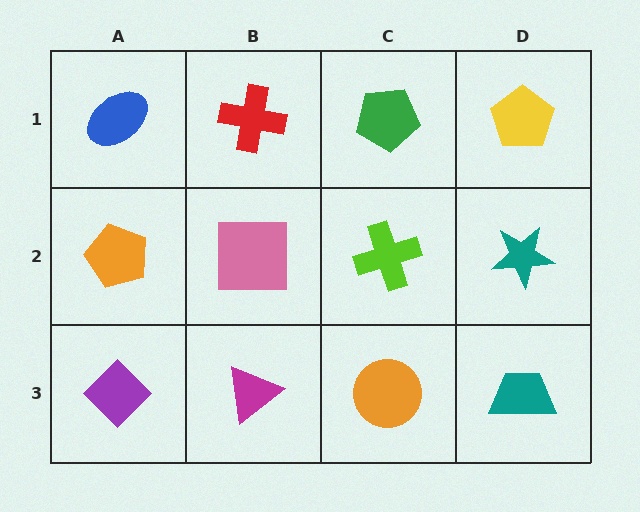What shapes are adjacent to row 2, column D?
A yellow pentagon (row 1, column D), a teal trapezoid (row 3, column D), a lime cross (row 2, column C).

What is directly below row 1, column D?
A teal star.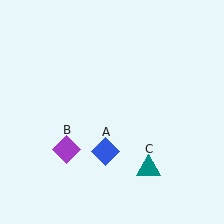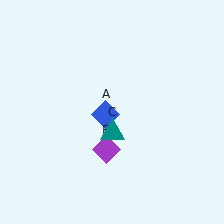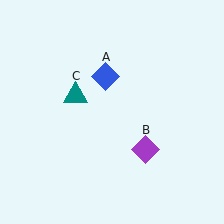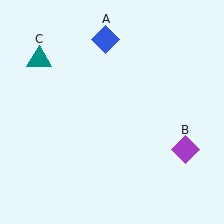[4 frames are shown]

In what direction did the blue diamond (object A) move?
The blue diamond (object A) moved up.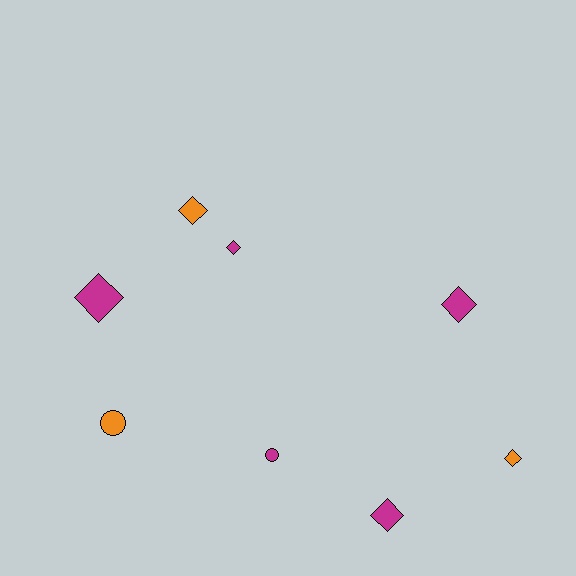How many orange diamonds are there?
There are 2 orange diamonds.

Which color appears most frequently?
Magenta, with 5 objects.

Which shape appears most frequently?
Diamond, with 6 objects.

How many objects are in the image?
There are 8 objects.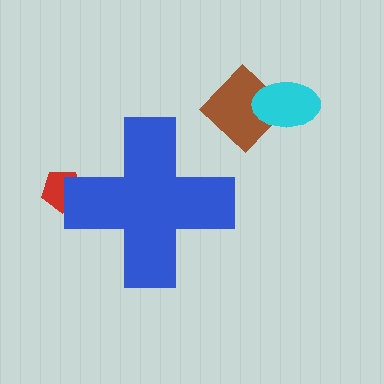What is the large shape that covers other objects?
A blue cross.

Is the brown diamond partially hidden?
No, the brown diamond is fully visible.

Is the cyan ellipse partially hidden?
No, the cyan ellipse is fully visible.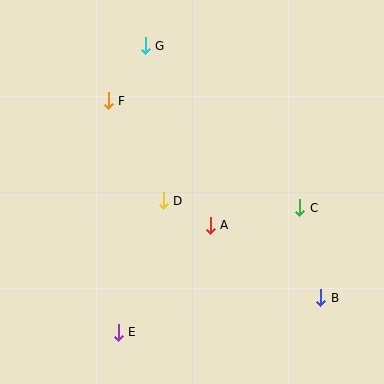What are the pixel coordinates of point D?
Point D is at (163, 201).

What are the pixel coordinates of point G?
Point G is at (145, 46).